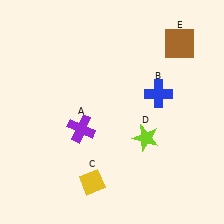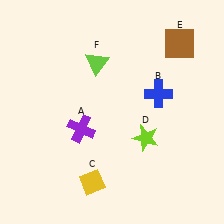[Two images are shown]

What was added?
A lime triangle (F) was added in Image 2.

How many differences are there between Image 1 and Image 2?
There is 1 difference between the two images.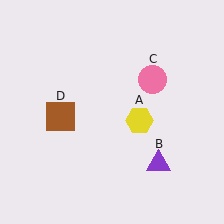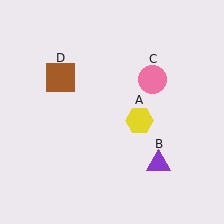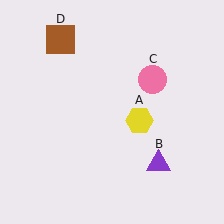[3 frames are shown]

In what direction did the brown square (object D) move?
The brown square (object D) moved up.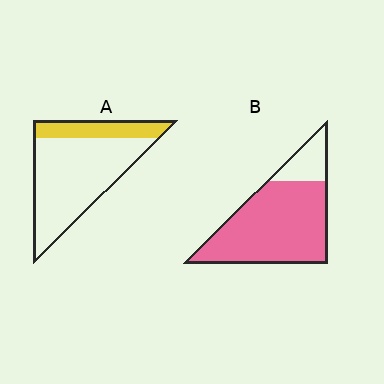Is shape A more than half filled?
No.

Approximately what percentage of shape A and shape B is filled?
A is approximately 25% and B is approximately 80%.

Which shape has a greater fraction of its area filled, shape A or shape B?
Shape B.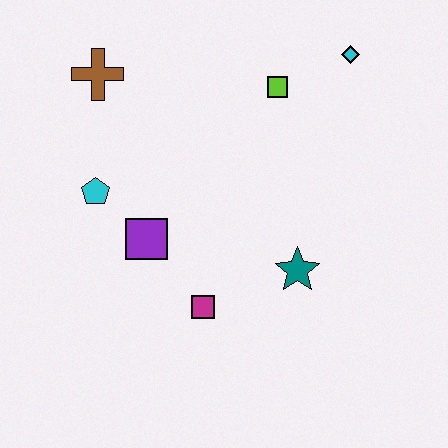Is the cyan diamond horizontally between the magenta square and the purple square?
No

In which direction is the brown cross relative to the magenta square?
The brown cross is above the magenta square.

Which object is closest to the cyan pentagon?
The purple square is closest to the cyan pentagon.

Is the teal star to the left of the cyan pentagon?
No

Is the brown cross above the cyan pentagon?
Yes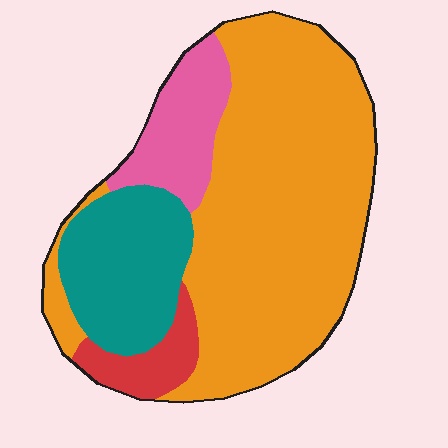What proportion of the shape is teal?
Teal covers roughly 20% of the shape.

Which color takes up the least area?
Red, at roughly 5%.